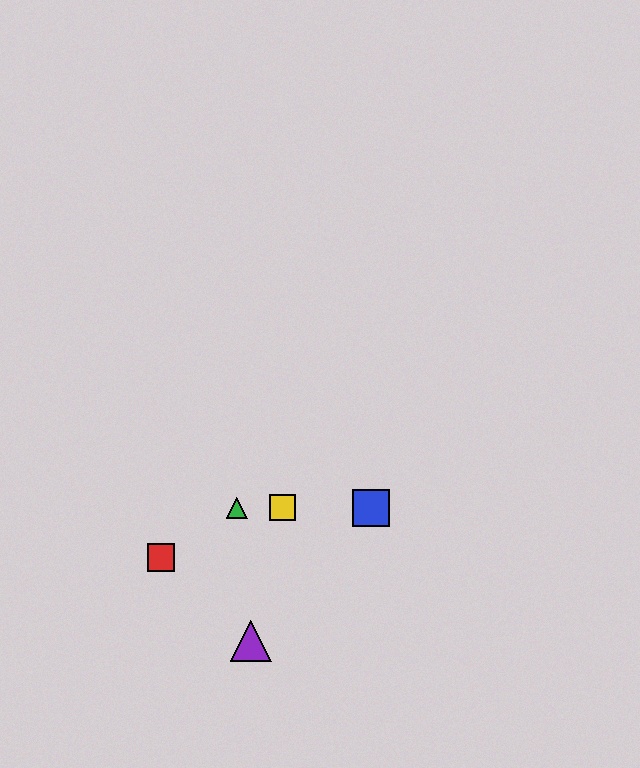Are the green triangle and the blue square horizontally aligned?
Yes, both are at y≈508.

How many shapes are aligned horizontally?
3 shapes (the blue square, the green triangle, the yellow square) are aligned horizontally.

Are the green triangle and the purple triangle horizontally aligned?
No, the green triangle is at y≈508 and the purple triangle is at y≈641.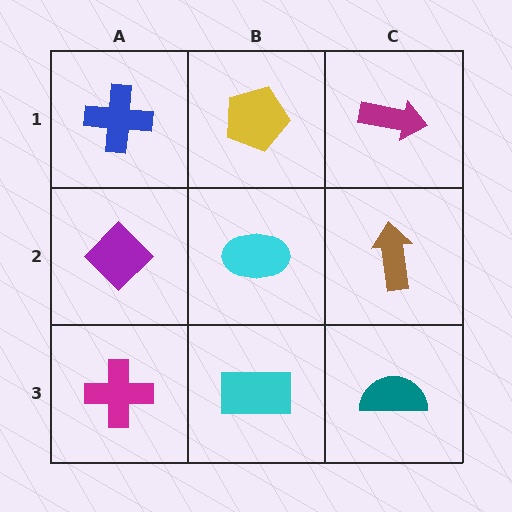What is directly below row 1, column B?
A cyan ellipse.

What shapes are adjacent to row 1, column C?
A brown arrow (row 2, column C), a yellow pentagon (row 1, column B).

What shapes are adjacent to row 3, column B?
A cyan ellipse (row 2, column B), a magenta cross (row 3, column A), a teal semicircle (row 3, column C).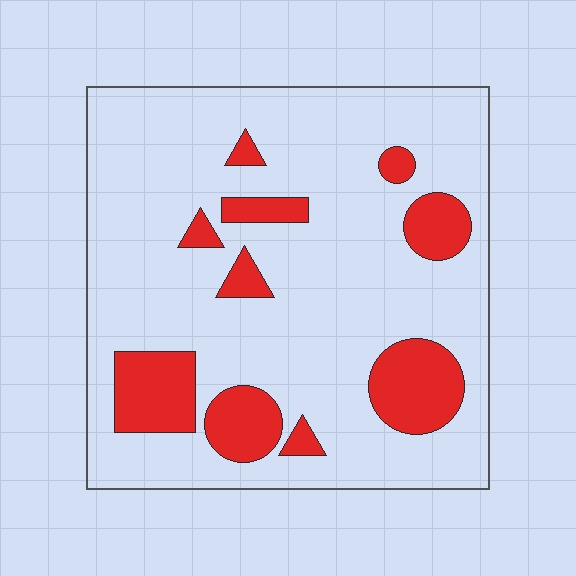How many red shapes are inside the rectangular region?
10.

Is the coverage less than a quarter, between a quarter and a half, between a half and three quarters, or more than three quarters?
Less than a quarter.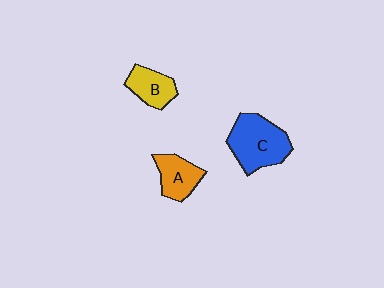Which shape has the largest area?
Shape C (blue).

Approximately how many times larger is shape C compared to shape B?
Approximately 1.8 times.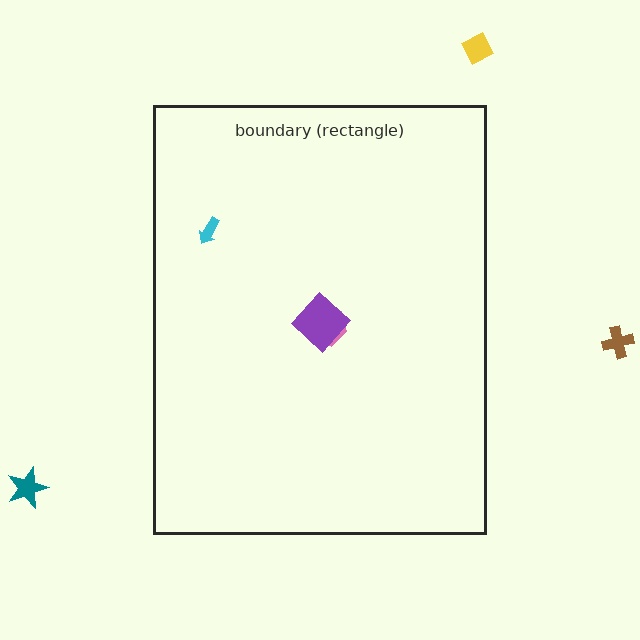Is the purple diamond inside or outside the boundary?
Inside.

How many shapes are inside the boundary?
4 inside, 3 outside.